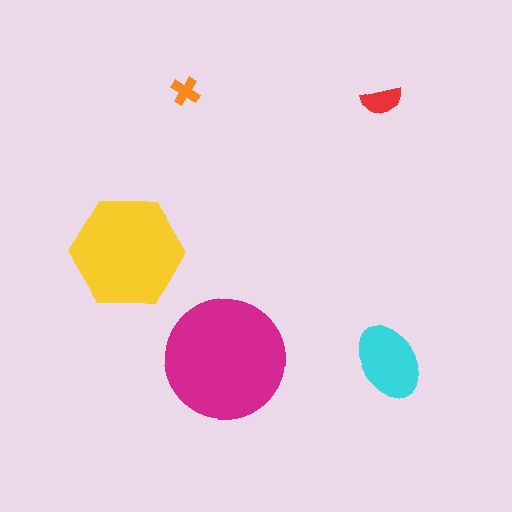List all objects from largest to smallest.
The magenta circle, the yellow hexagon, the cyan ellipse, the red semicircle, the orange cross.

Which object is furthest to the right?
The cyan ellipse is rightmost.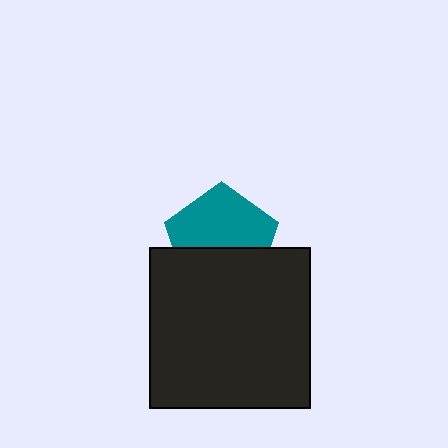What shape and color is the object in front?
The object in front is a black square.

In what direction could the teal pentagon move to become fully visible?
The teal pentagon could move up. That would shift it out from behind the black square entirely.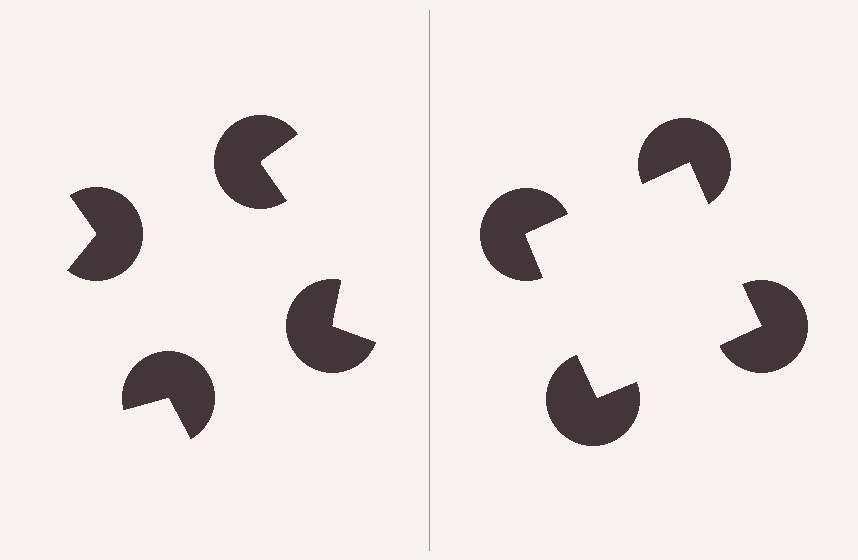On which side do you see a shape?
An illusory square appears on the right side. On the left side the wedge cuts are rotated, so no coherent shape forms.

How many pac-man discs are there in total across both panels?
8 — 4 on each side.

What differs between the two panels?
The pac-man discs are positioned identically on both sides; only the wedge orientations differ. On the right they align to a square; on the left they are misaligned.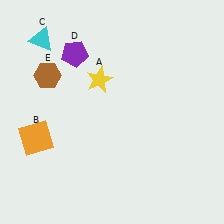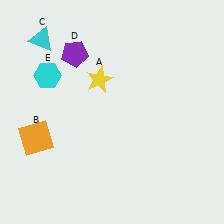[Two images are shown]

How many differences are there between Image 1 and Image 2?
There is 1 difference between the two images.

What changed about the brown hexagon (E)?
In Image 1, E is brown. In Image 2, it changed to cyan.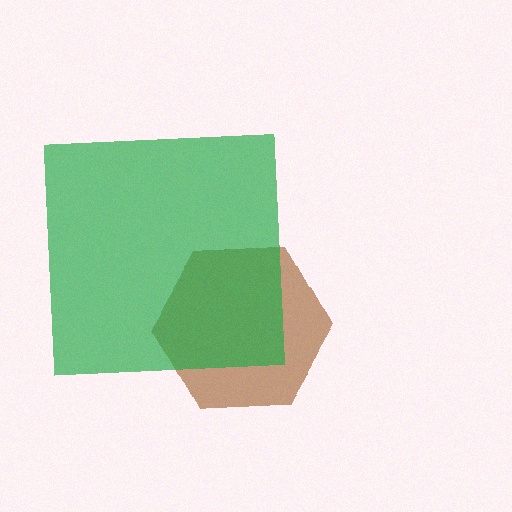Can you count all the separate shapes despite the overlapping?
Yes, there are 2 separate shapes.